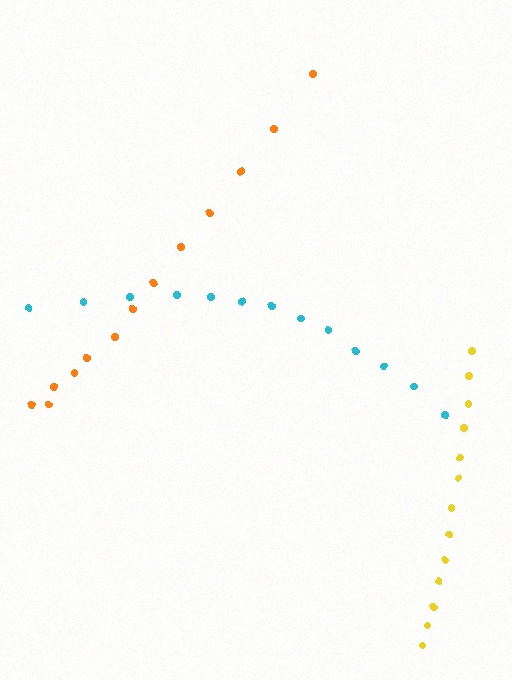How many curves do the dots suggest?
There are 3 distinct paths.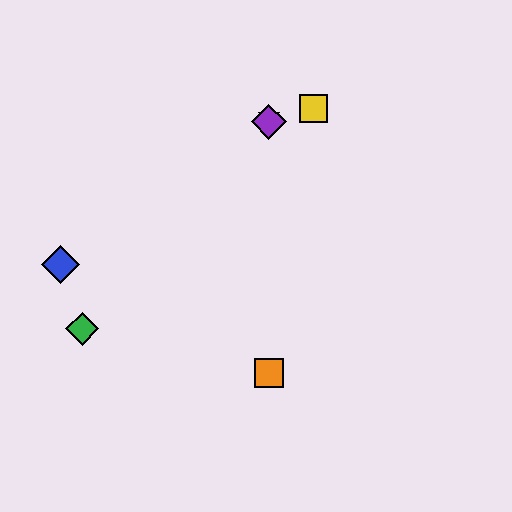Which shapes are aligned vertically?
The red star, the purple diamond, the orange square are aligned vertically.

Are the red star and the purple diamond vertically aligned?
Yes, both are at x≈269.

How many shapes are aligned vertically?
3 shapes (the red star, the purple diamond, the orange square) are aligned vertically.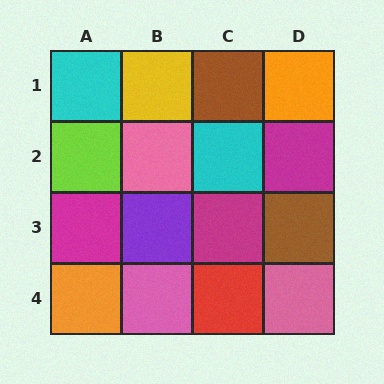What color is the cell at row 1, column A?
Cyan.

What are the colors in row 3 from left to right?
Magenta, purple, magenta, brown.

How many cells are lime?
1 cell is lime.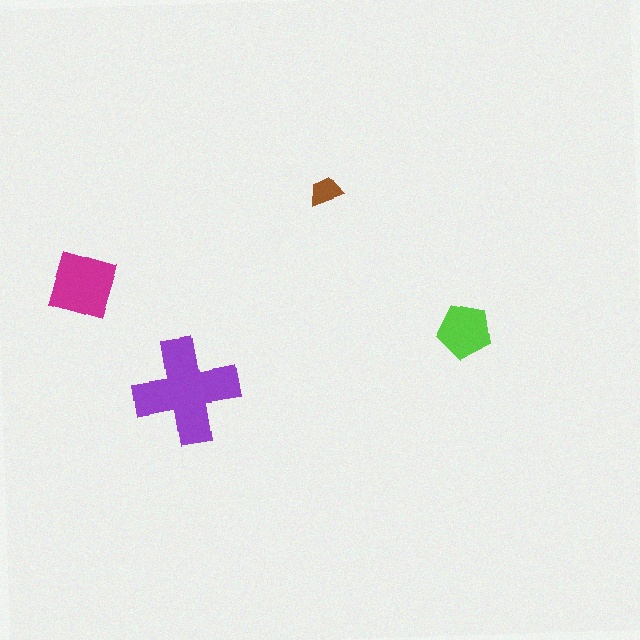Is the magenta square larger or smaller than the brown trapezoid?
Larger.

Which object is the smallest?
The brown trapezoid.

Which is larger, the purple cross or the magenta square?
The purple cross.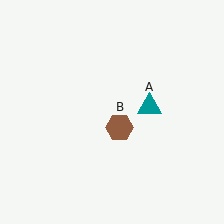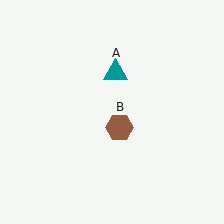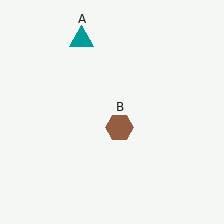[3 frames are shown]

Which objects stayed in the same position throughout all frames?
Brown hexagon (object B) remained stationary.